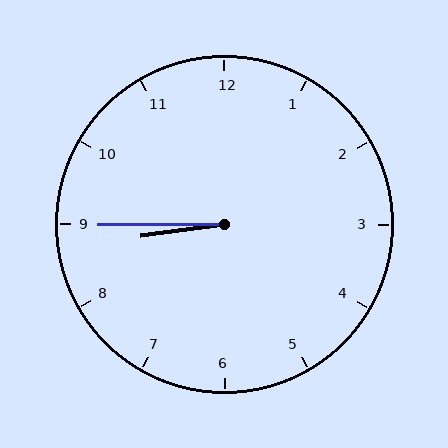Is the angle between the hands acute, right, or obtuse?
It is acute.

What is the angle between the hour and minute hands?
Approximately 8 degrees.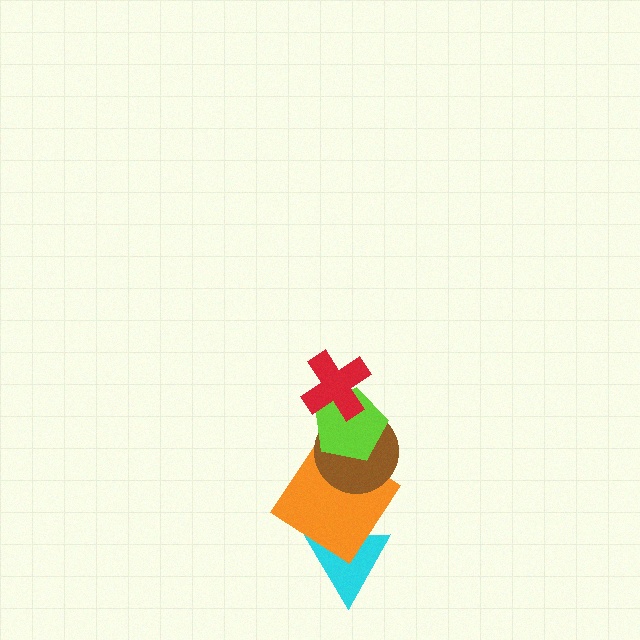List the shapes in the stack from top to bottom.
From top to bottom: the red cross, the lime pentagon, the brown circle, the orange diamond, the cyan triangle.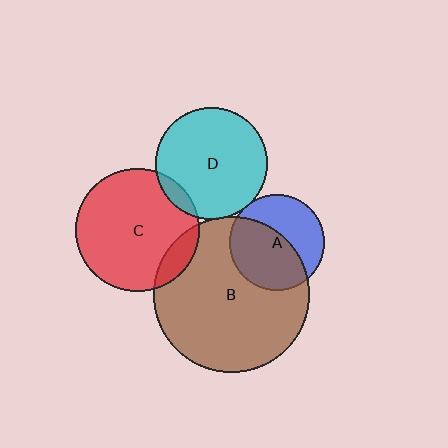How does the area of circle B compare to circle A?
Approximately 2.7 times.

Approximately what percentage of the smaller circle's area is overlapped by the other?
Approximately 10%.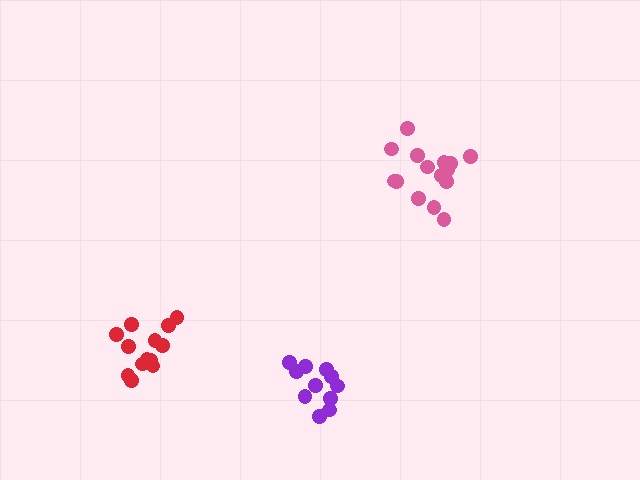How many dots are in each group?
Group 1: 15 dots, Group 2: 11 dots, Group 3: 13 dots (39 total).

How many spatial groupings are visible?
There are 3 spatial groupings.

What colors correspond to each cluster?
The clusters are colored: pink, purple, red.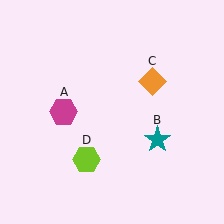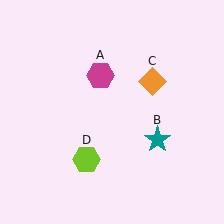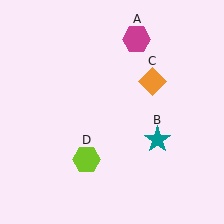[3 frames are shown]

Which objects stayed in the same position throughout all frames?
Teal star (object B) and orange diamond (object C) and lime hexagon (object D) remained stationary.